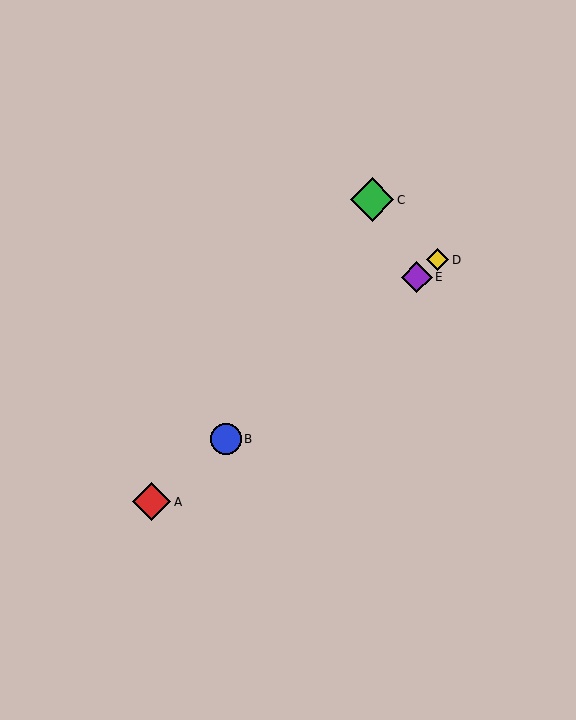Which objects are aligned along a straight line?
Objects A, B, D, E are aligned along a straight line.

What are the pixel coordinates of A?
Object A is at (152, 502).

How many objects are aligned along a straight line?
4 objects (A, B, D, E) are aligned along a straight line.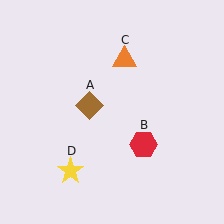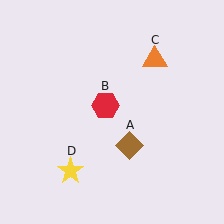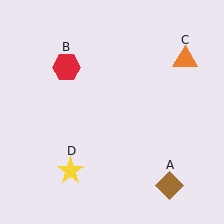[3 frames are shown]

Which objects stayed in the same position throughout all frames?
Yellow star (object D) remained stationary.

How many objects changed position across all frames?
3 objects changed position: brown diamond (object A), red hexagon (object B), orange triangle (object C).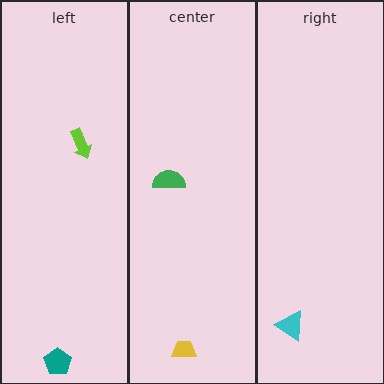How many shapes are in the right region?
1.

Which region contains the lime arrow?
The left region.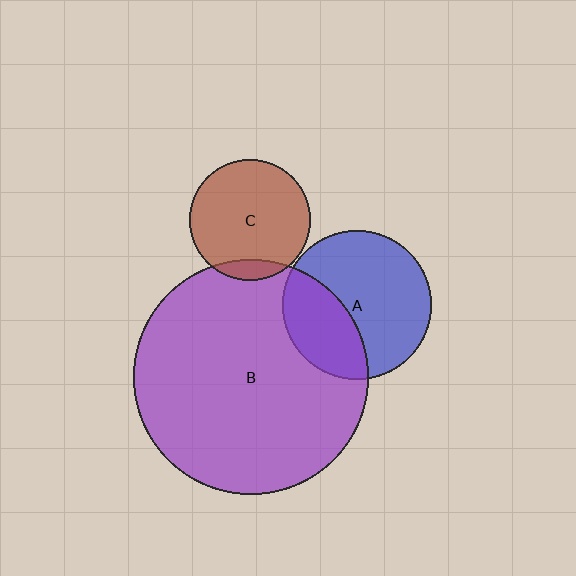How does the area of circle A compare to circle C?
Approximately 1.5 times.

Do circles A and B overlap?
Yes.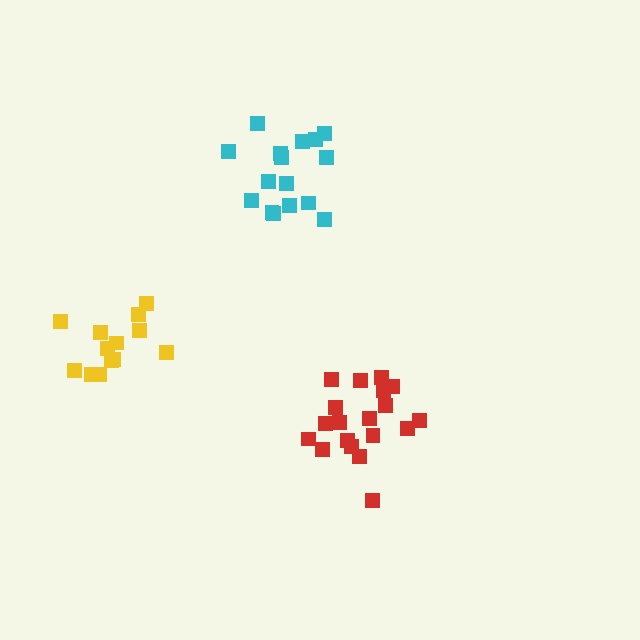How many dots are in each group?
Group 1: 19 dots, Group 2: 16 dots, Group 3: 14 dots (49 total).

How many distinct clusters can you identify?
There are 3 distinct clusters.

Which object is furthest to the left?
The yellow cluster is leftmost.